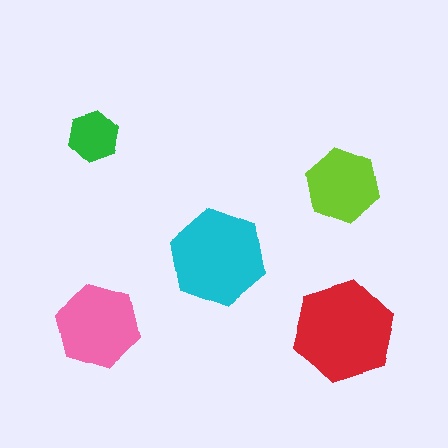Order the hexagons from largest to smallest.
the red one, the cyan one, the pink one, the lime one, the green one.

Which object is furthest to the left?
The pink hexagon is leftmost.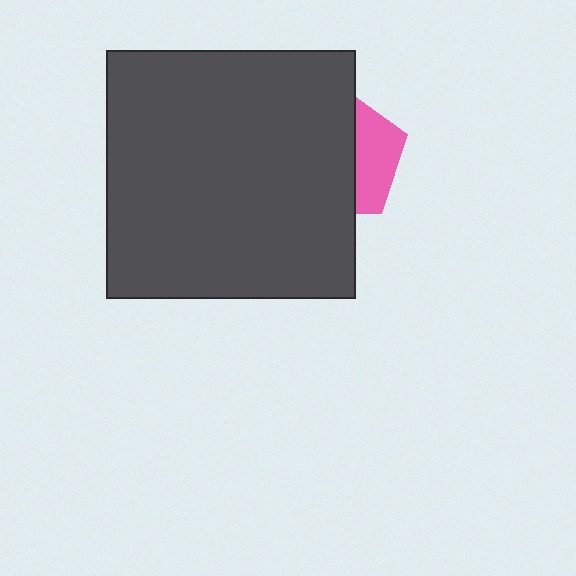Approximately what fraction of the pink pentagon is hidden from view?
Roughly 66% of the pink pentagon is hidden behind the dark gray square.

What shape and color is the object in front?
The object in front is a dark gray square.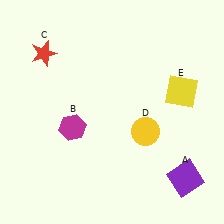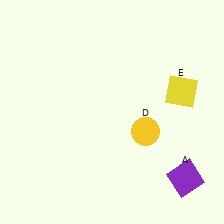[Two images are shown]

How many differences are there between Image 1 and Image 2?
There are 2 differences between the two images.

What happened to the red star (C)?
The red star (C) was removed in Image 2. It was in the top-left area of Image 1.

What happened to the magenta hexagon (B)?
The magenta hexagon (B) was removed in Image 2. It was in the bottom-left area of Image 1.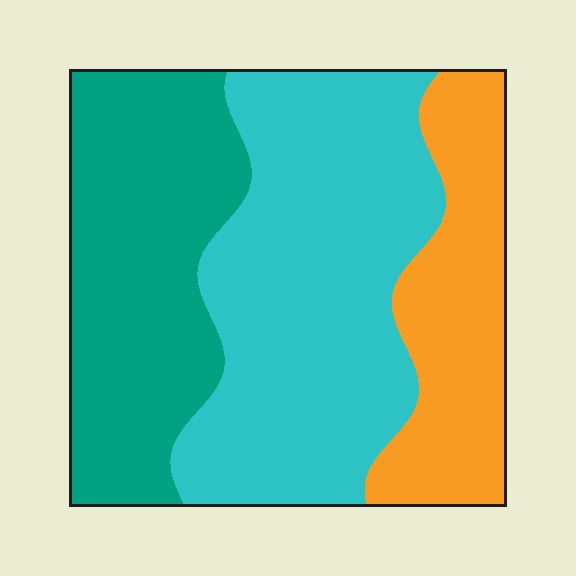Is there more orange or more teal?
Teal.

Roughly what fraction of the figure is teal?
Teal takes up about one third (1/3) of the figure.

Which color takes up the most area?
Cyan, at roughly 45%.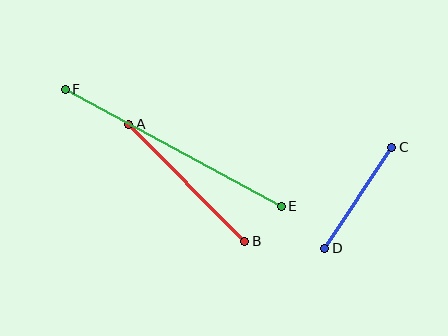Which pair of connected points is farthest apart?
Points E and F are farthest apart.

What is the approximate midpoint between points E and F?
The midpoint is at approximately (173, 148) pixels.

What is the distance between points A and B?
The distance is approximately 165 pixels.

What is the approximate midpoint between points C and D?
The midpoint is at approximately (358, 198) pixels.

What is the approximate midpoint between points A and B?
The midpoint is at approximately (187, 183) pixels.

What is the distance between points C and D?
The distance is approximately 121 pixels.